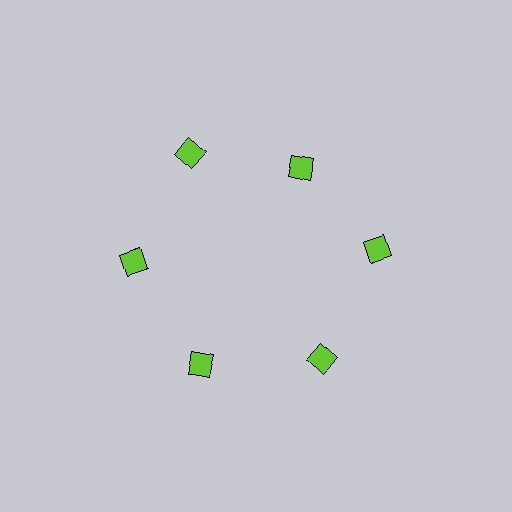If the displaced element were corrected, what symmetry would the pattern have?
It would have 6-fold rotational symmetry — the pattern would map onto itself every 60 degrees.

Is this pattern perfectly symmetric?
No. The 6 lime squares are arranged in a ring, but one element near the 1 o'clock position is pulled inward toward the center, breaking the 6-fold rotational symmetry.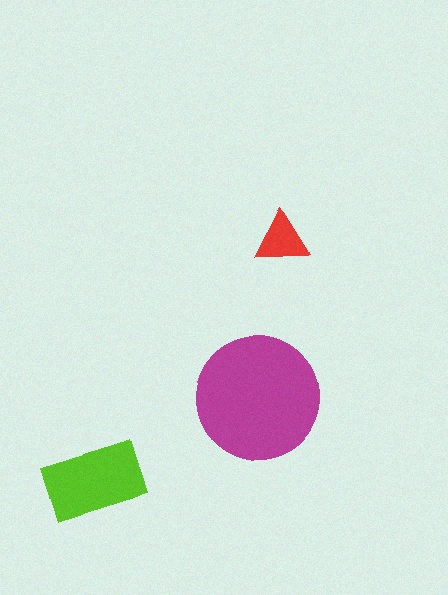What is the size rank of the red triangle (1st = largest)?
3rd.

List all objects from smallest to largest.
The red triangle, the lime rectangle, the magenta circle.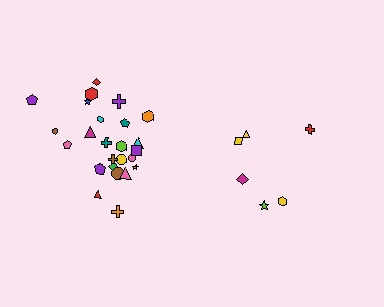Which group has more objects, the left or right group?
The left group.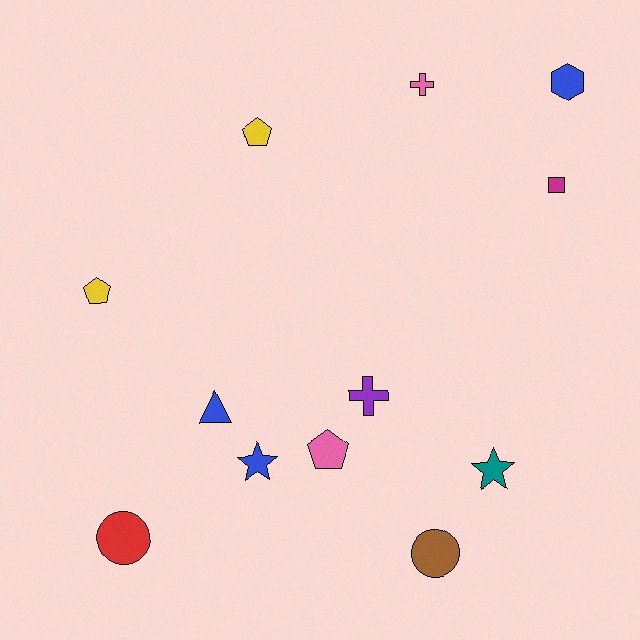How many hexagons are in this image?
There is 1 hexagon.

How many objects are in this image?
There are 12 objects.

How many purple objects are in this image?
There is 1 purple object.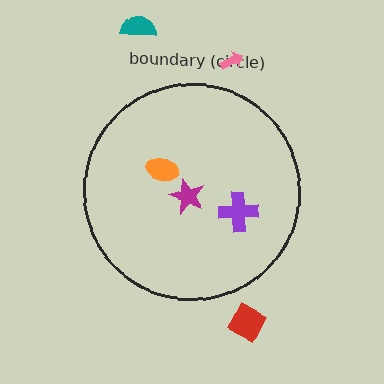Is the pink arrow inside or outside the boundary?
Outside.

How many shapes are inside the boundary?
3 inside, 3 outside.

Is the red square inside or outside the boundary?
Outside.